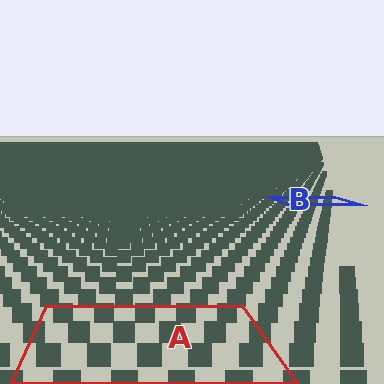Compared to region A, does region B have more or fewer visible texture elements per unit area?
Region B has more texture elements per unit area — they are packed more densely because it is farther away.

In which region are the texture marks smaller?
The texture marks are smaller in region B, because it is farther away.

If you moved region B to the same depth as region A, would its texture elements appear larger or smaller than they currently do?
They would appear larger. At a closer depth, the same texture elements are projected at a bigger on-screen size.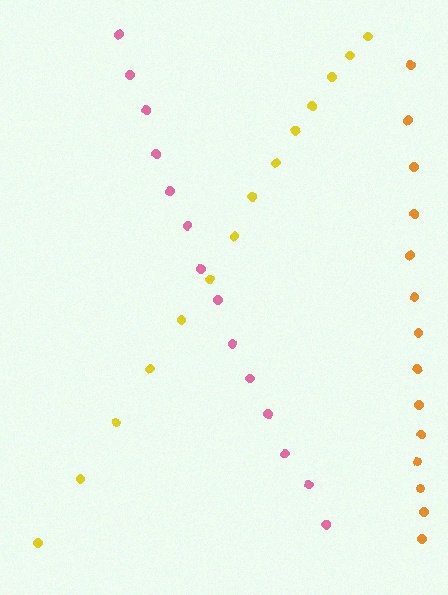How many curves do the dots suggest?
There are 3 distinct paths.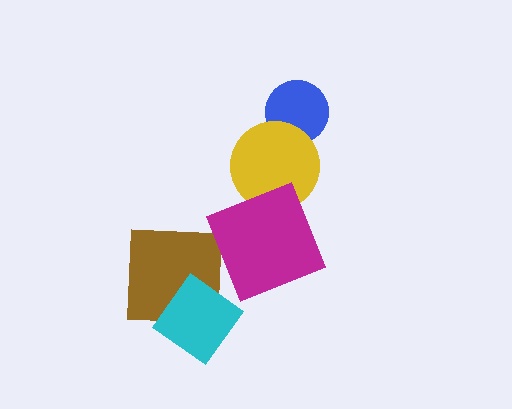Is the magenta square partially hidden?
No, no other shape covers it.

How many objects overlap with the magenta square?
1 object overlaps with the magenta square.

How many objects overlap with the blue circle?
1 object overlaps with the blue circle.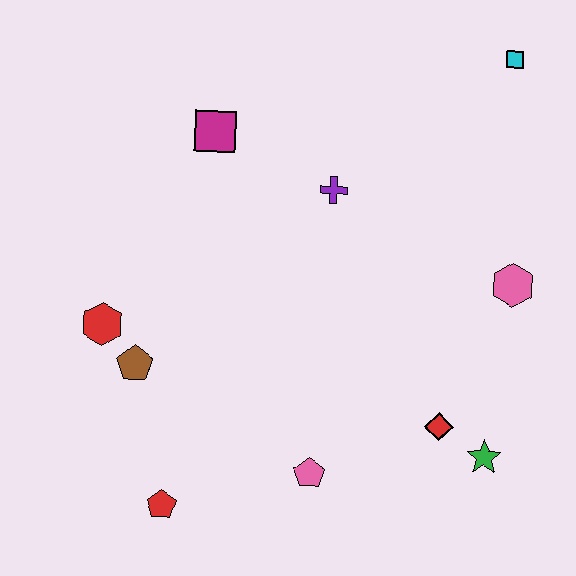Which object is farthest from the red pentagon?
The cyan square is farthest from the red pentagon.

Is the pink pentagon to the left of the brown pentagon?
No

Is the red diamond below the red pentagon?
No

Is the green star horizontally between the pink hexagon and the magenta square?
Yes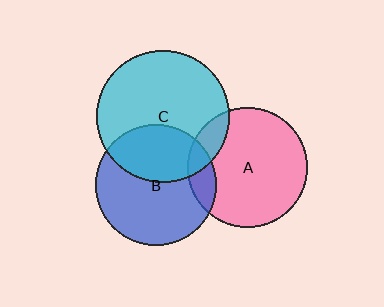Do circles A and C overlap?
Yes.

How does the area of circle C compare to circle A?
Approximately 1.2 times.